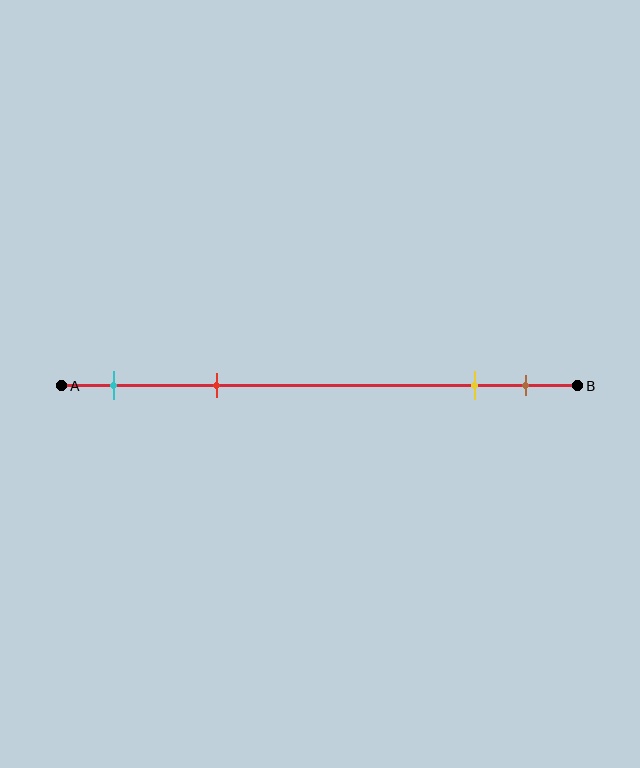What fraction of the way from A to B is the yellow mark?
The yellow mark is approximately 80% (0.8) of the way from A to B.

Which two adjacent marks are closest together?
The yellow and brown marks are the closest adjacent pair.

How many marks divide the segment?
There are 4 marks dividing the segment.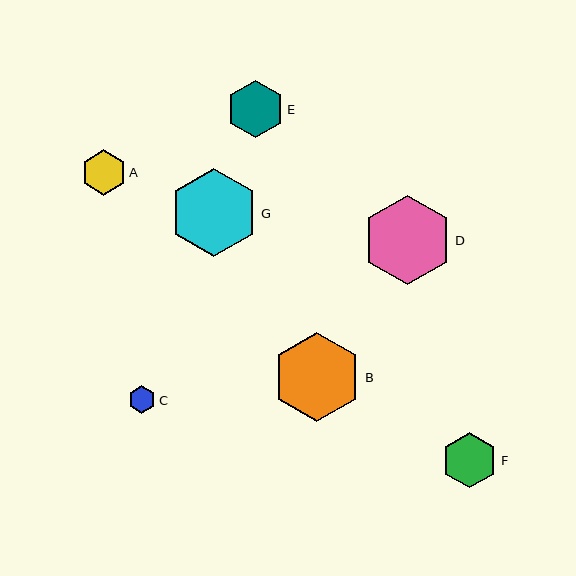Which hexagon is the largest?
Hexagon D is the largest with a size of approximately 90 pixels.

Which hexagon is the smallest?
Hexagon C is the smallest with a size of approximately 28 pixels.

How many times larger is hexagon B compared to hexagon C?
Hexagon B is approximately 3.2 times the size of hexagon C.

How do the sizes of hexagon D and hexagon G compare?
Hexagon D and hexagon G are approximately the same size.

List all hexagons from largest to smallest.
From largest to smallest: D, B, G, E, F, A, C.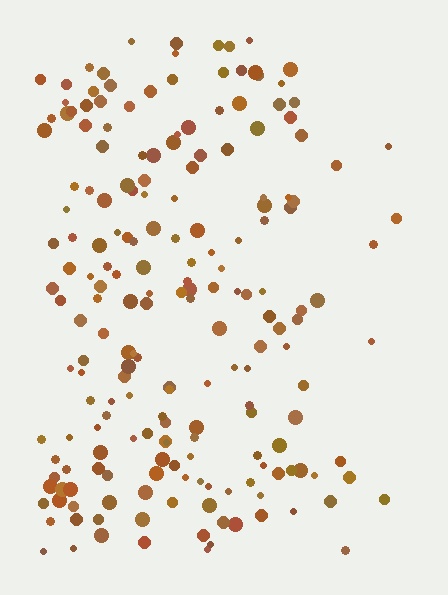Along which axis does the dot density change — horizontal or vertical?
Horizontal.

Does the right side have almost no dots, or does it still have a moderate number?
Still a moderate number, just noticeably fewer than the left.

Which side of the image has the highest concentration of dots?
The left.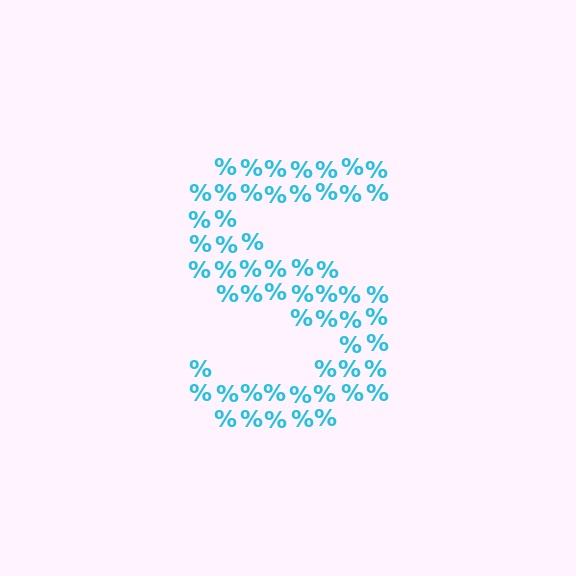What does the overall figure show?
The overall figure shows the letter S.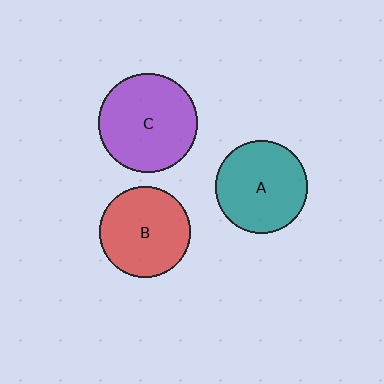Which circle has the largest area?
Circle C (purple).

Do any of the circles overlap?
No, none of the circles overlap.